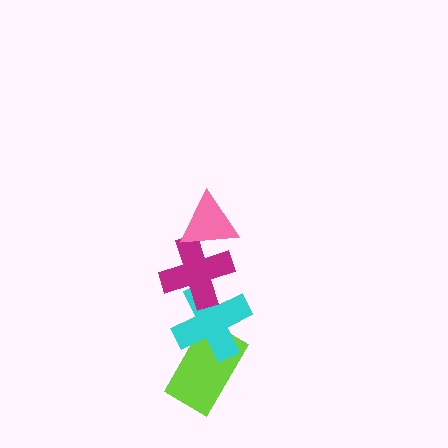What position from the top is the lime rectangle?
The lime rectangle is 4th from the top.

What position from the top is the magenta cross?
The magenta cross is 2nd from the top.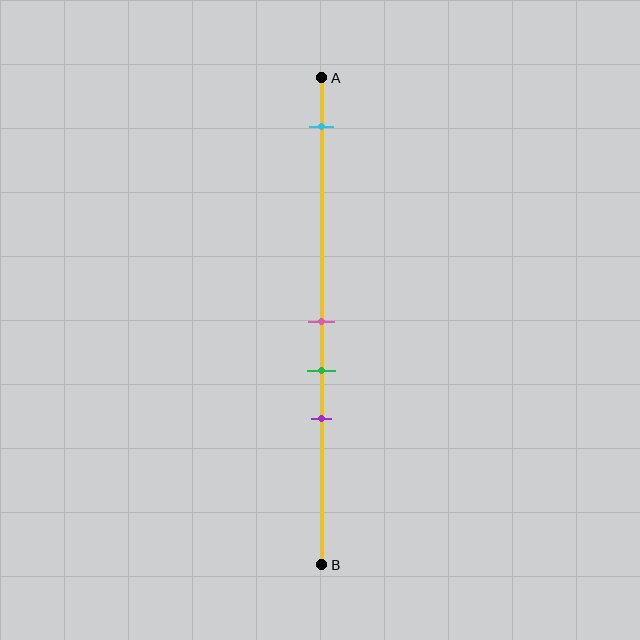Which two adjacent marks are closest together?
The pink and green marks are the closest adjacent pair.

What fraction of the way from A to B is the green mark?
The green mark is approximately 60% (0.6) of the way from A to B.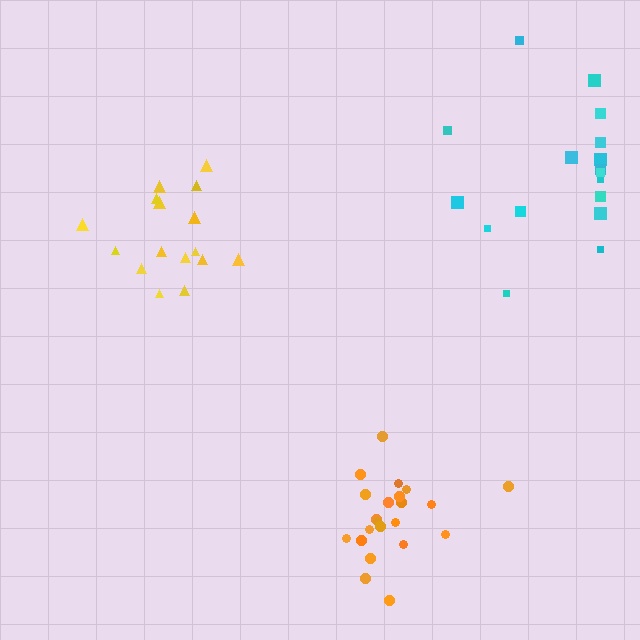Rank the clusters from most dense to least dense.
orange, yellow, cyan.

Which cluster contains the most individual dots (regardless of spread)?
Orange (22).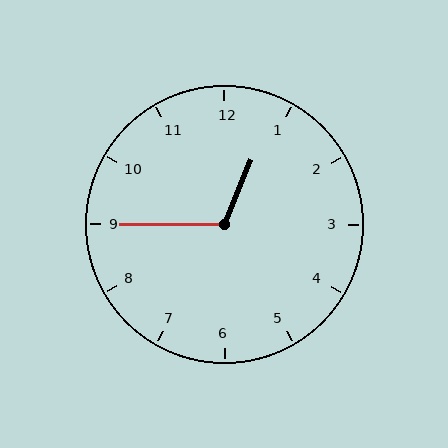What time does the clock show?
12:45.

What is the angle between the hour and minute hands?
Approximately 112 degrees.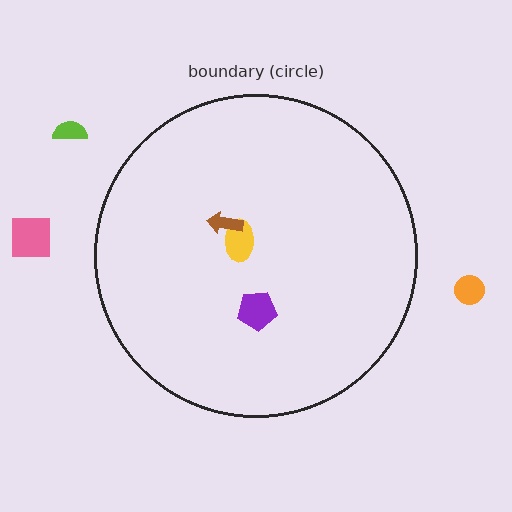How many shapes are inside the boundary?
3 inside, 3 outside.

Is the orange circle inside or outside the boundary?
Outside.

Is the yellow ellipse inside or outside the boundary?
Inside.